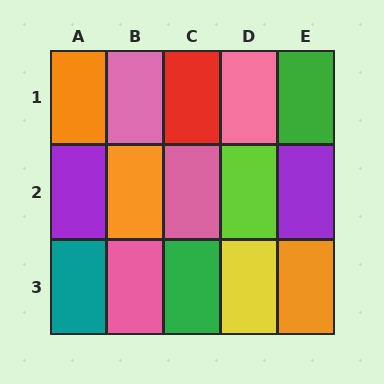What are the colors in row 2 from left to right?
Purple, orange, pink, lime, purple.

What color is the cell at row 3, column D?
Yellow.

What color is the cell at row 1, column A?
Orange.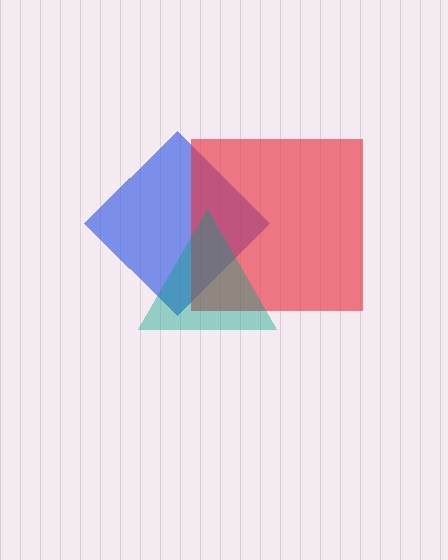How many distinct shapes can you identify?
There are 3 distinct shapes: a blue diamond, a red square, a teal triangle.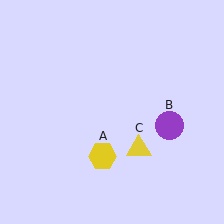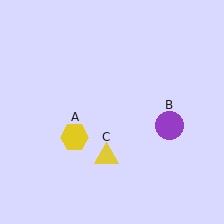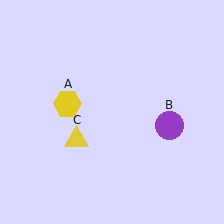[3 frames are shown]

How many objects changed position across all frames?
2 objects changed position: yellow hexagon (object A), yellow triangle (object C).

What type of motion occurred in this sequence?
The yellow hexagon (object A), yellow triangle (object C) rotated clockwise around the center of the scene.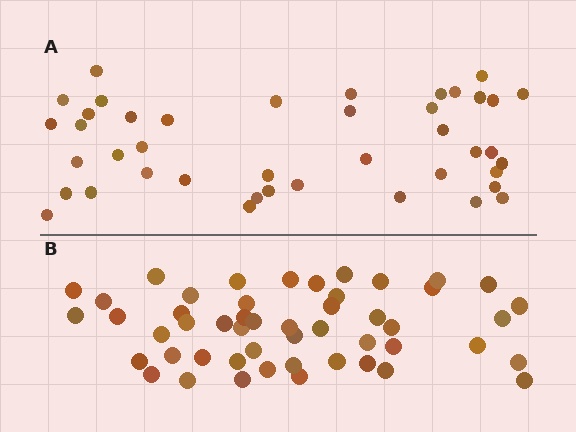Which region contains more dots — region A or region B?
Region B (the bottom region) has more dots.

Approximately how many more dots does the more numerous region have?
Region B has roughly 8 or so more dots than region A.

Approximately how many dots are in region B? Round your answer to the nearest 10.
About 50 dots.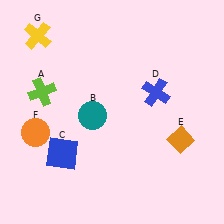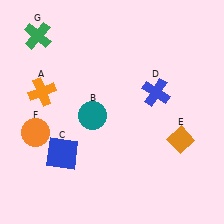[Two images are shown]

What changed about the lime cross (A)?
In Image 1, A is lime. In Image 2, it changed to orange.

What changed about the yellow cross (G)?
In Image 1, G is yellow. In Image 2, it changed to green.